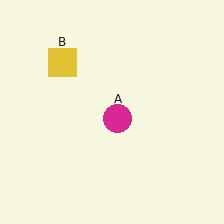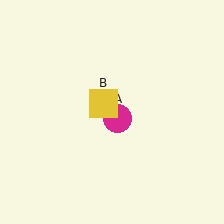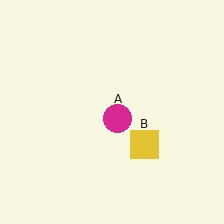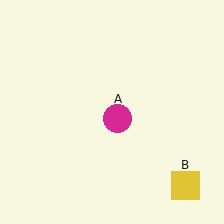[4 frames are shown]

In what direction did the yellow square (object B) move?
The yellow square (object B) moved down and to the right.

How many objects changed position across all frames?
1 object changed position: yellow square (object B).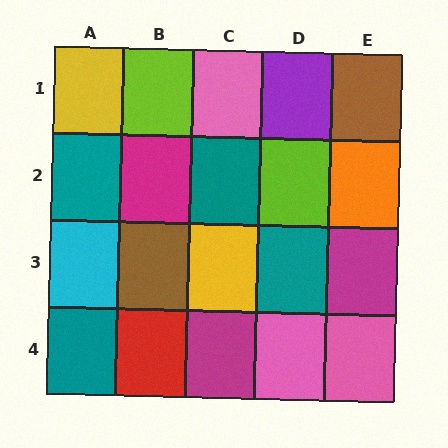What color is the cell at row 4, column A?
Teal.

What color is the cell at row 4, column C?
Magenta.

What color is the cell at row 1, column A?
Yellow.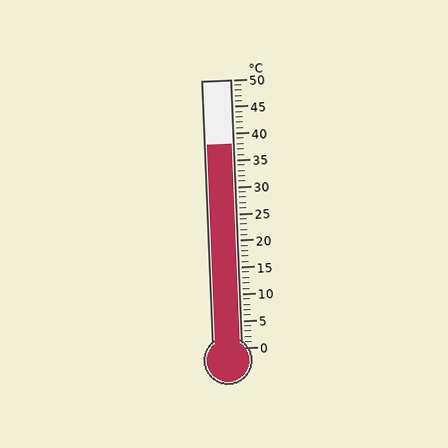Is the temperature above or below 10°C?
The temperature is above 10°C.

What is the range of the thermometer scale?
The thermometer scale ranges from 0°C to 50°C.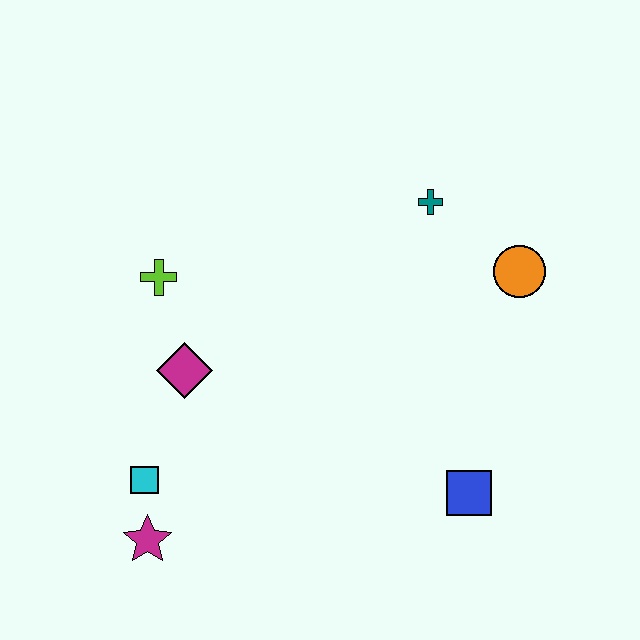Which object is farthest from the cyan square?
The orange circle is farthest from the cyan square.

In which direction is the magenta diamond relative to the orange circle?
The magenta diamond is to the left of the orange circle.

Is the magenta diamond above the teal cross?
No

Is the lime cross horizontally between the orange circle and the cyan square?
Yes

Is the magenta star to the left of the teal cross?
Yes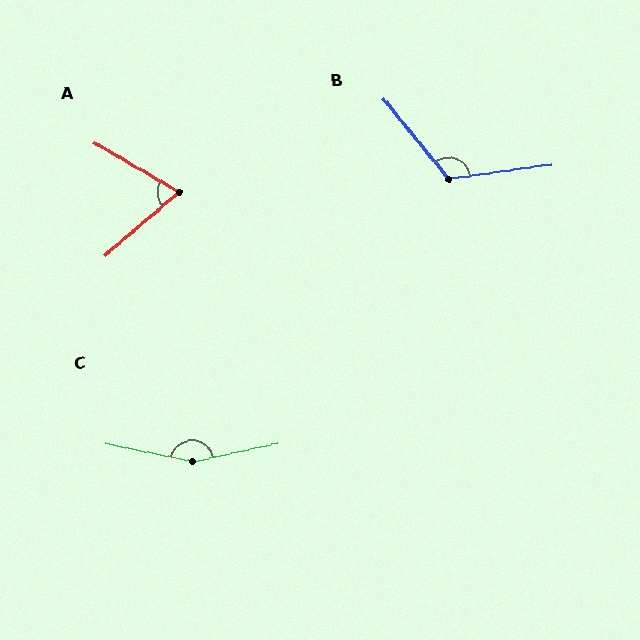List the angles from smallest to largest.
A (71°), B (121°), C (156°).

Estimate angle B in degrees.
Approximately 121 degrees.